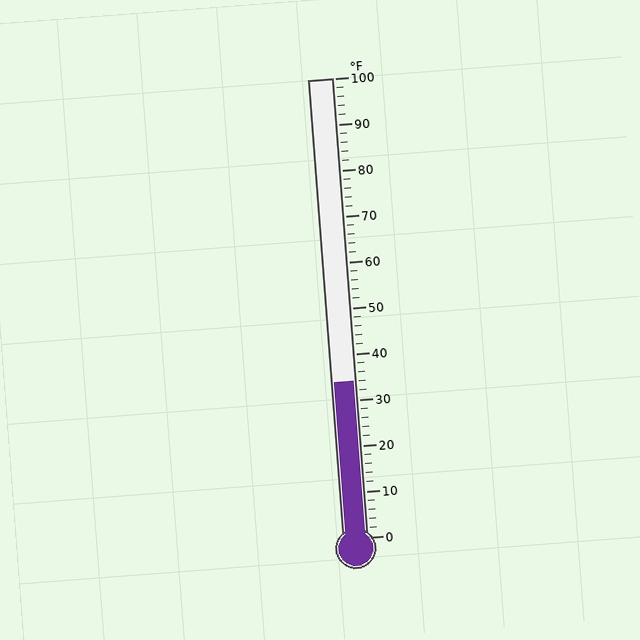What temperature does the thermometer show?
The thermometer shows approximately 34°F.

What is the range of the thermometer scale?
The thermometer scale ranges from 0°F to 100°F.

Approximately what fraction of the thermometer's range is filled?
The thermometer is filled to approximately 35% of its range.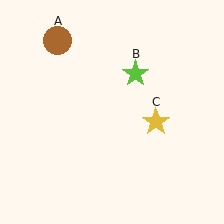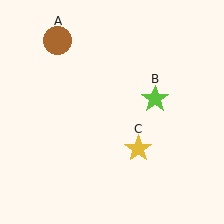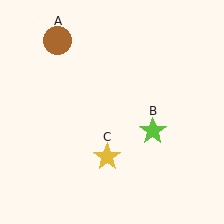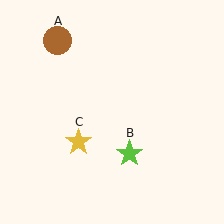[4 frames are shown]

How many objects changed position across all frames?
2 objects changed position: lime star (object B), yellow star (object C).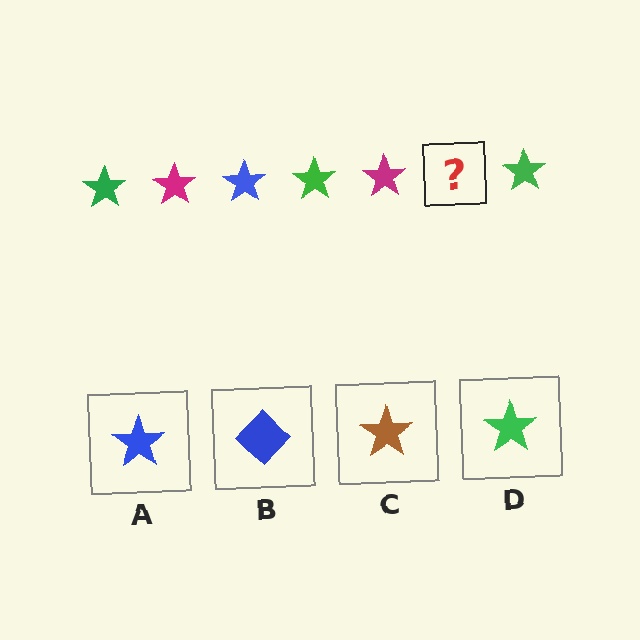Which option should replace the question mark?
Option A.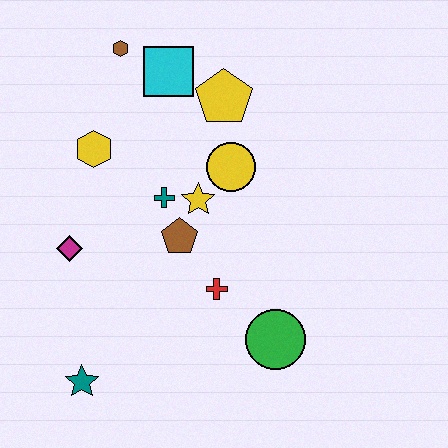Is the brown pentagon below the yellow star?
Yes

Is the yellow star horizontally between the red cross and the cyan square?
Yes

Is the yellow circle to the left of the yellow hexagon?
No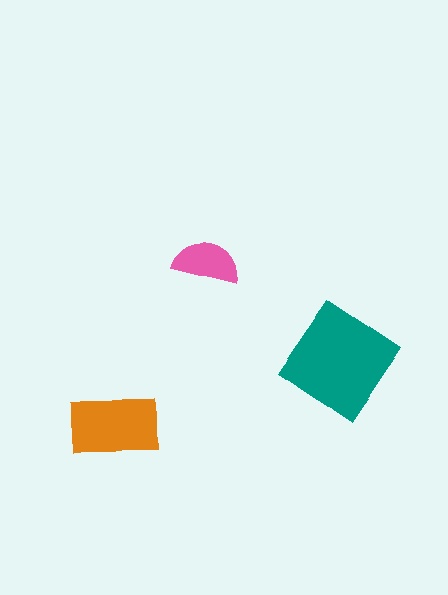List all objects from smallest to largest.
The pink semicircle, the orange rectangle, the teal diamond.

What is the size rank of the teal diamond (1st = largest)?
1st.